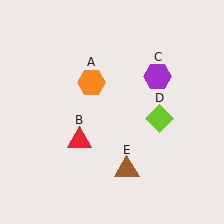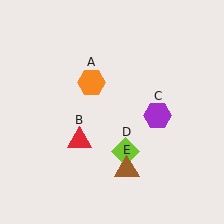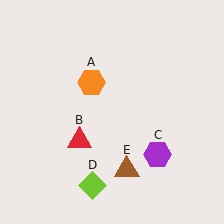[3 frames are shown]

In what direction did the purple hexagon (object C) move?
The purple hexagon (object C) moved down.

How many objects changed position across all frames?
2 objects changed position: purple hexagon (object C), lime diamond (object D).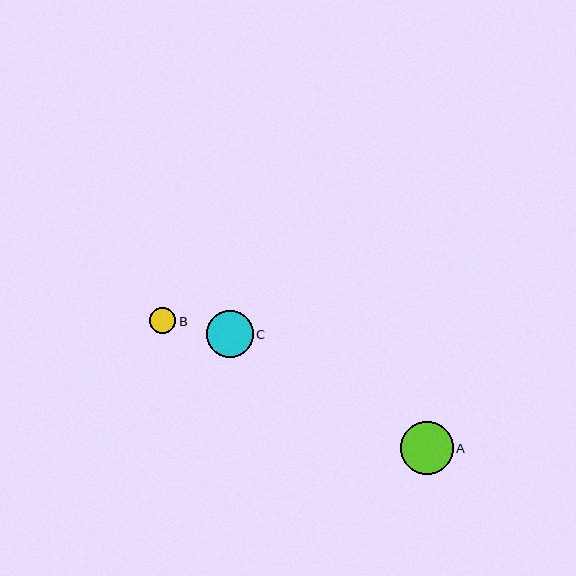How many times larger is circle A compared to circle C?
Circle A is approximately 1.1 times the size of circle C.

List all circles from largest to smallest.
From largest to smallest: A, C, B.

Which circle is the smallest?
Circle B is the smallest with a size of approximately 26 pixels.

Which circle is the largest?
Circle A is the largest with a size of approximately 53 pixels.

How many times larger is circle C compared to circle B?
Circle C is approximately 1.8 times the size of circle B.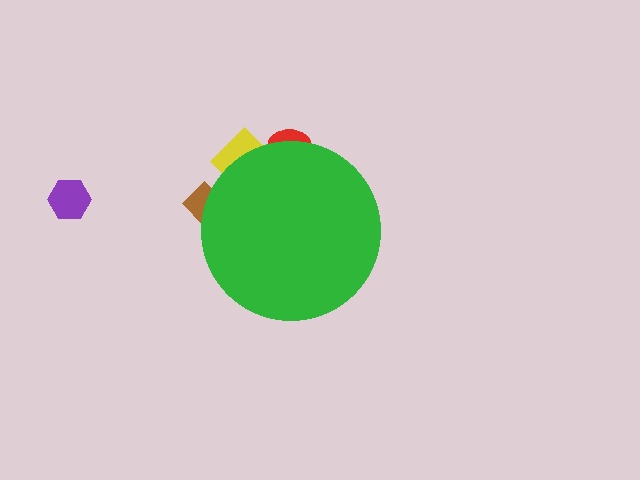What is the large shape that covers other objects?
A green circle.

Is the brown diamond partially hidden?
Yes, the brown diamond is partially hidden behind the green circle.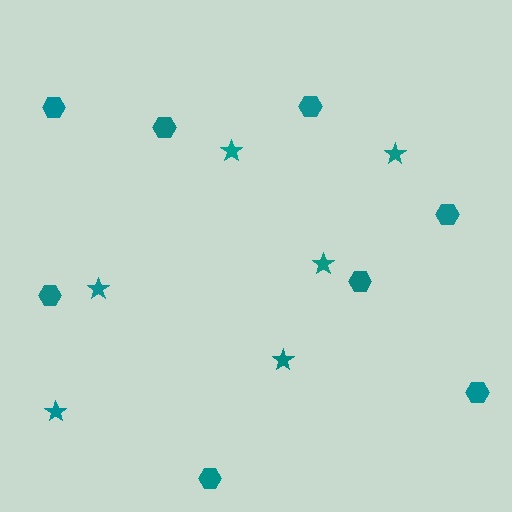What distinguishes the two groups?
There are 2 groups: one group of stars (6) and one group of hexagons (8).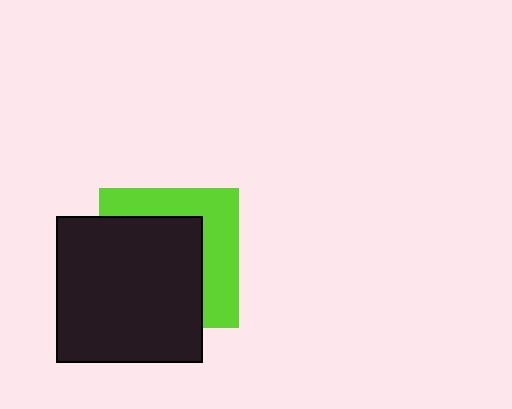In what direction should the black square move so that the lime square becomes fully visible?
The black square should move toward the lower-left. That is the shortest direction to clear the overlap and leave the lime square fully visible.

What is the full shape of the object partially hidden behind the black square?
The partially hidden object is a lime square.